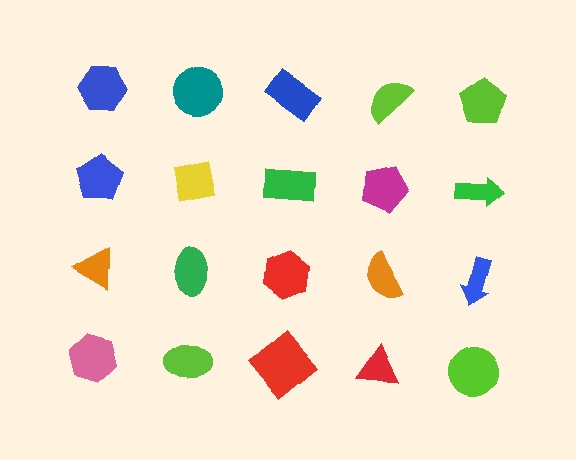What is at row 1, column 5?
A lime pentagon.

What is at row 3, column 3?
A red hexagon.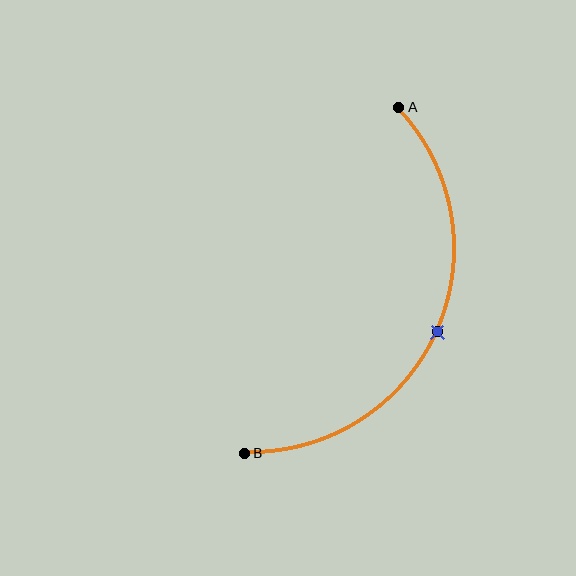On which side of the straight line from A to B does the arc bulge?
The arc bulges to the right of the straight line connecting A and B.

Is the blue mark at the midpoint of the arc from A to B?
Yes. The blue mark lies on the arc at equal arc-length from both A and B — it is the arc midpoint.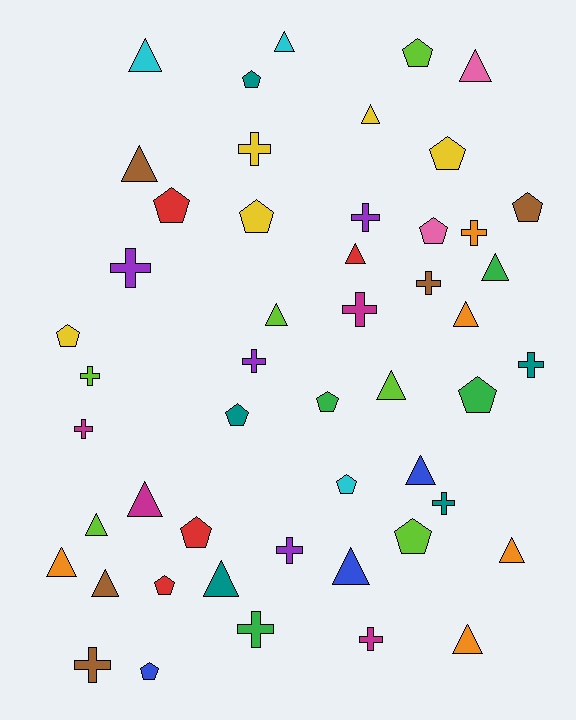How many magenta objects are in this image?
There are 4 magenta objects.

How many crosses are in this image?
There are 15 crosses.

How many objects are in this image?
There are 50 objects.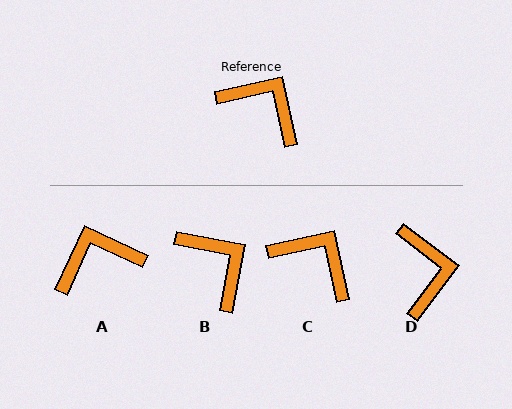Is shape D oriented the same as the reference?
No, it is off by about 49 degrees.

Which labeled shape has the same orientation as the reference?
C.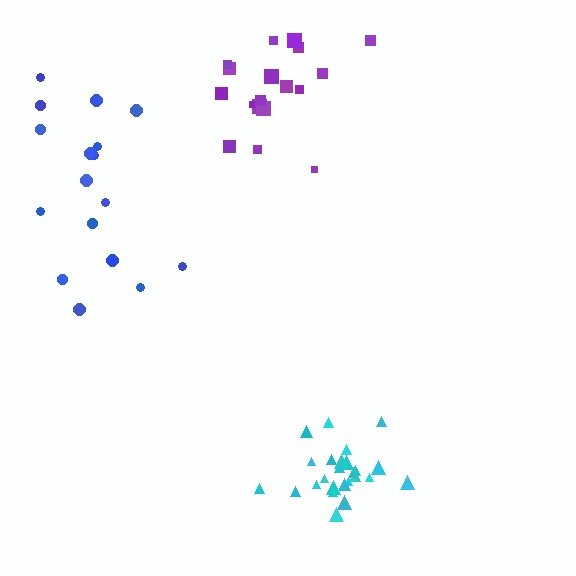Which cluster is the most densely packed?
Cyan.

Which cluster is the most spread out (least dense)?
Blue.